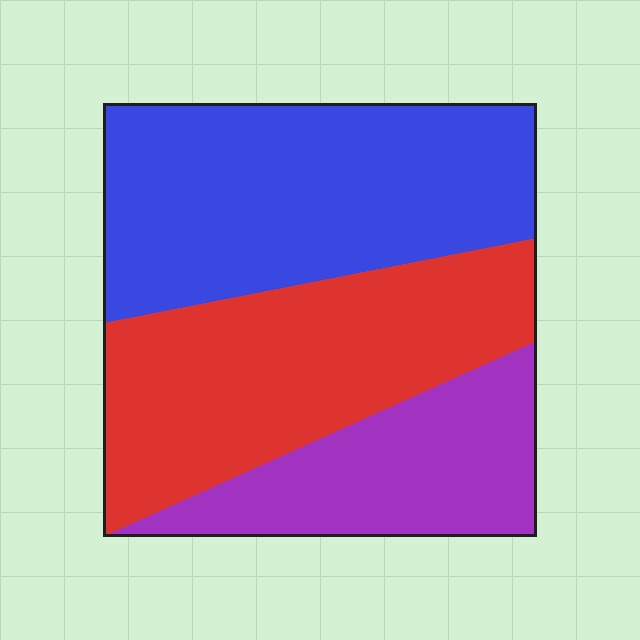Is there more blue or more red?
Blue.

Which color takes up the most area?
Blue, at roughly 40%.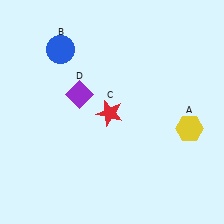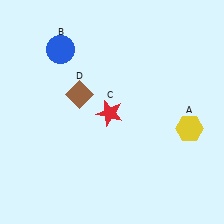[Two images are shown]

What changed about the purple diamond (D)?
In Image 1, D is purple. In Image 2, it changed to brown.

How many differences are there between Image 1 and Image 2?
There is 1 difference between the two images.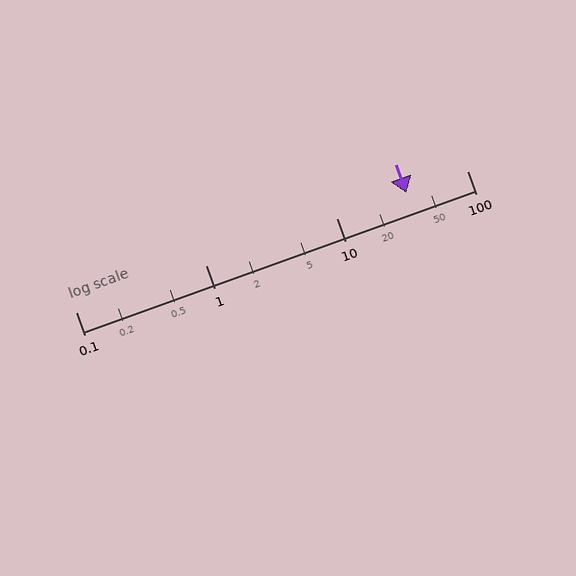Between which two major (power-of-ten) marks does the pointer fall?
The pointer is between 10 and 100.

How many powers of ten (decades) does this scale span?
The scale spans 3 decades, from 0.1 to 100.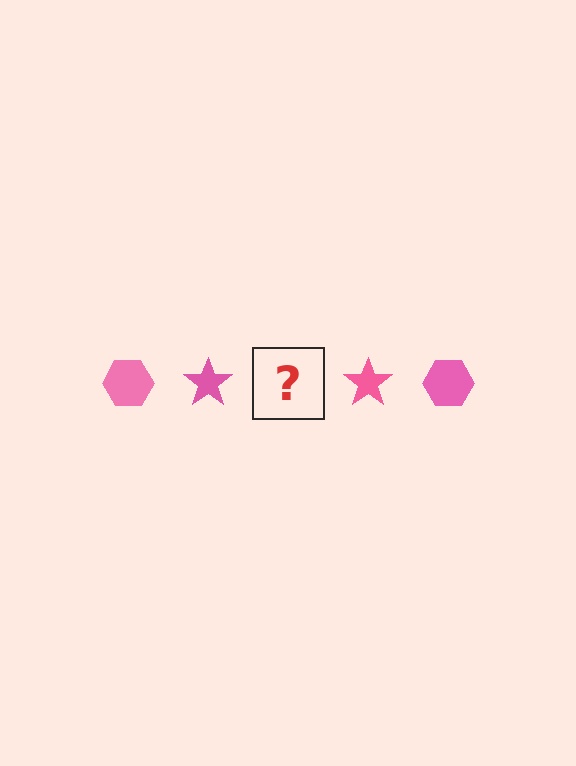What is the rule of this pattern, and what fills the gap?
The rule is that the pattern cycles through hexagon, star shapes in pink. The gap should be filled with a pink hexagon.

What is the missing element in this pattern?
The missing element is a pink hexagon.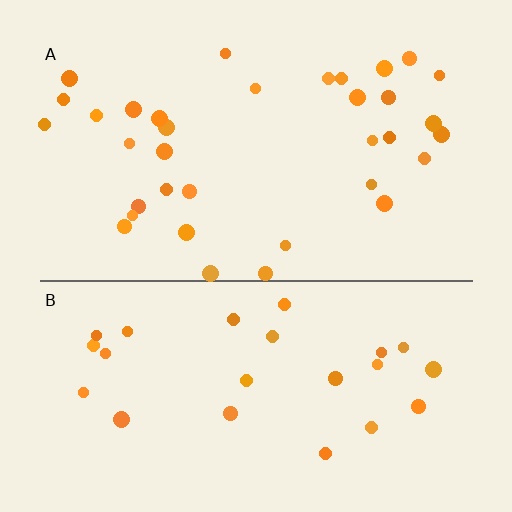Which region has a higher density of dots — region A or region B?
A (the top).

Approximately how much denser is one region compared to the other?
Approximately 1.4× — region A over region B.